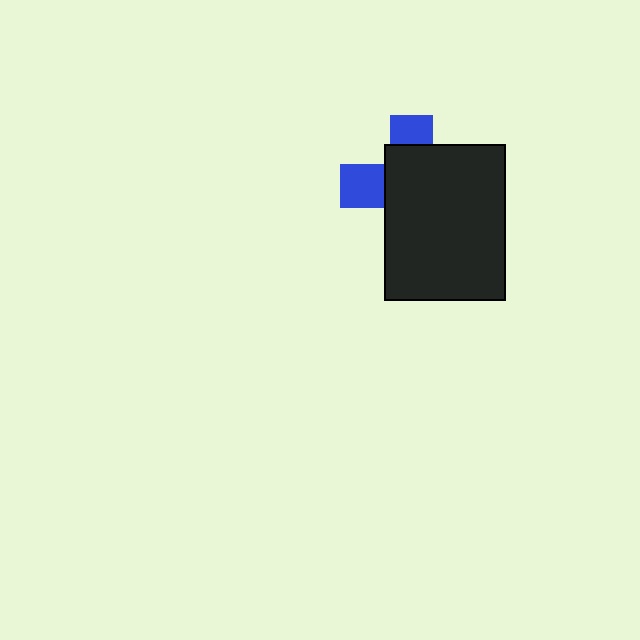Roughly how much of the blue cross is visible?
A small part of it is visible (roughly 30%).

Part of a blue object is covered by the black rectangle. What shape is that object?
It is a cross.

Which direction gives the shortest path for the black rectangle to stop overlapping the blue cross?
Moving toward the lower-right gives the shortest separation.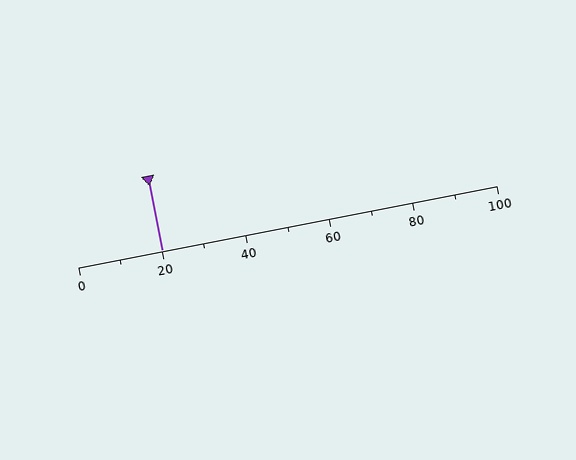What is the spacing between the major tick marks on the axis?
The major ticks are spaced 20 apart.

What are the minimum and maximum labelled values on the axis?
The axis runs from 0 to 100.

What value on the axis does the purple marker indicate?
The marker indicates approximately 20.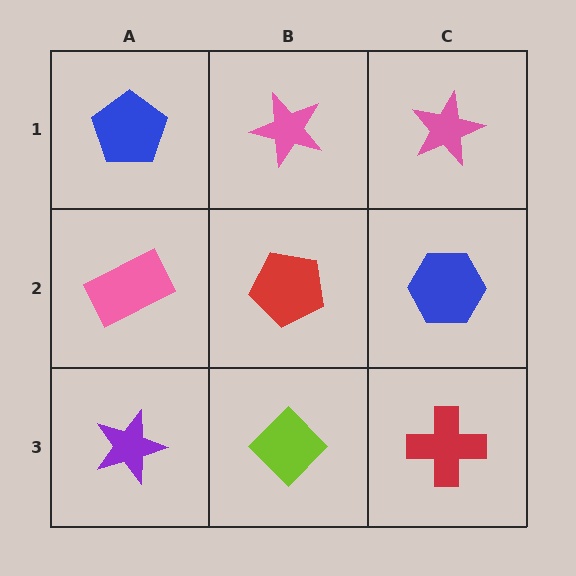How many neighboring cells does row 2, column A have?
3.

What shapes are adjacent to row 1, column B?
A red pentagon (row 2, column B), a blue pentagon (row 1, column A), a pink star (row 1, column C).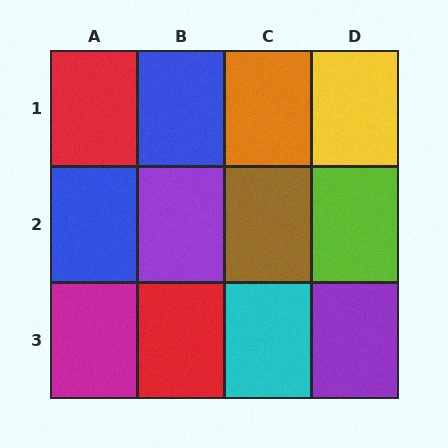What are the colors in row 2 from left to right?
Blue, purple, brown, lime.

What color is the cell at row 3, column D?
Purple.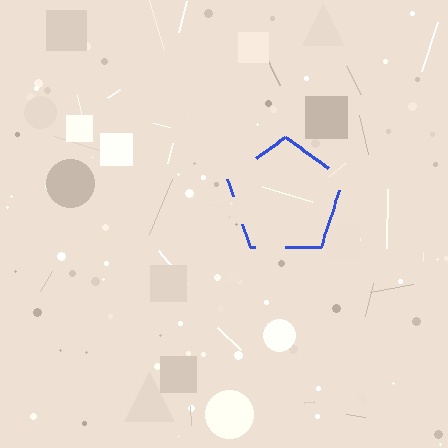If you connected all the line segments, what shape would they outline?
They would outline a pentagon.